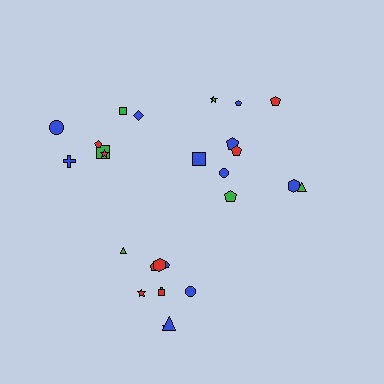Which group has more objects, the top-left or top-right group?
The top-right group.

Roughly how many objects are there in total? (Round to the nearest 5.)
Roughly 25 objects in total.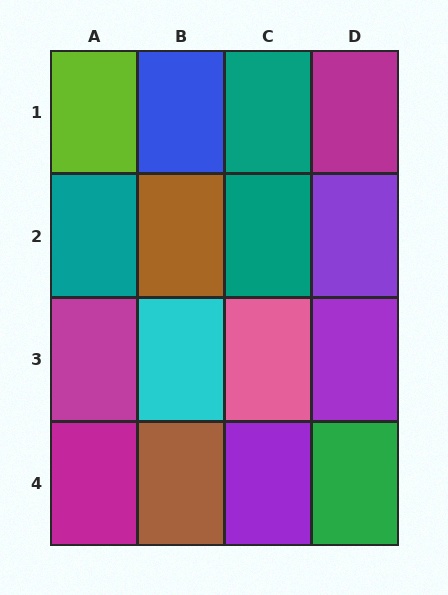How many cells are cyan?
1 cell is cyan.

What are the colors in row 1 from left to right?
Lime, blue, teal, magenta.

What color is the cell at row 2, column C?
Teal.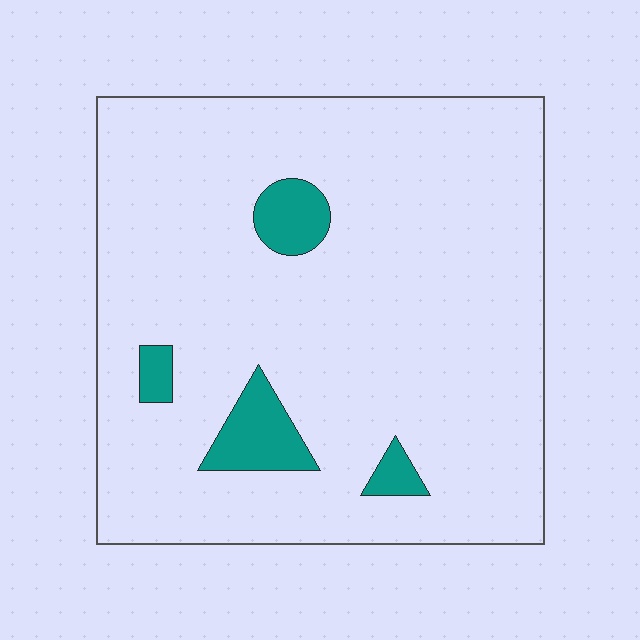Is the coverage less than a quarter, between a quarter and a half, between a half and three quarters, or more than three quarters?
Less than a quarter.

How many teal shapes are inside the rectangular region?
4.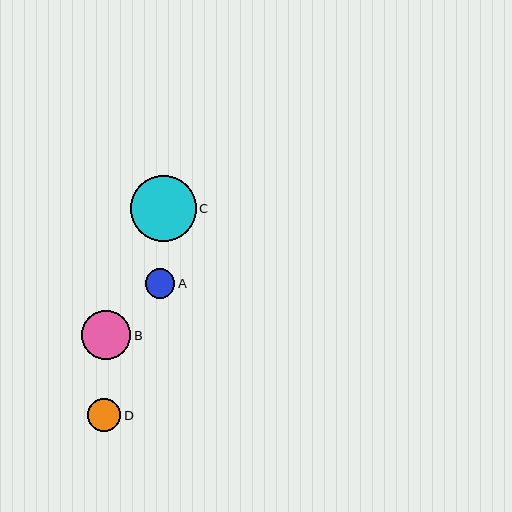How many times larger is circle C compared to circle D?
Circle C is approximately 2.0 times the size of circle D.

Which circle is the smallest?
Circle A is the smallest with a size of approximately 29 pixels.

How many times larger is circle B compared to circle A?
Circle B is approximately 1.7 times the size of circle A.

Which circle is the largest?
Circle C is the largest with a size of approximately 66 pixels.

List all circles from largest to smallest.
From largest to smallest: C, B, D, A.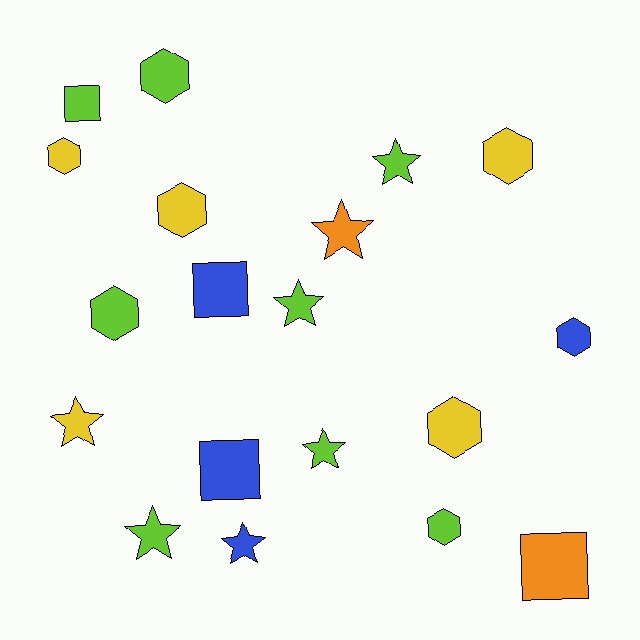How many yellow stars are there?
There is 1 yellow star.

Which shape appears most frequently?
Hexagon, with 8 objects.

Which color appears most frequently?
Lime, with 8 objects.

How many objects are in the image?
There are 19 objects.